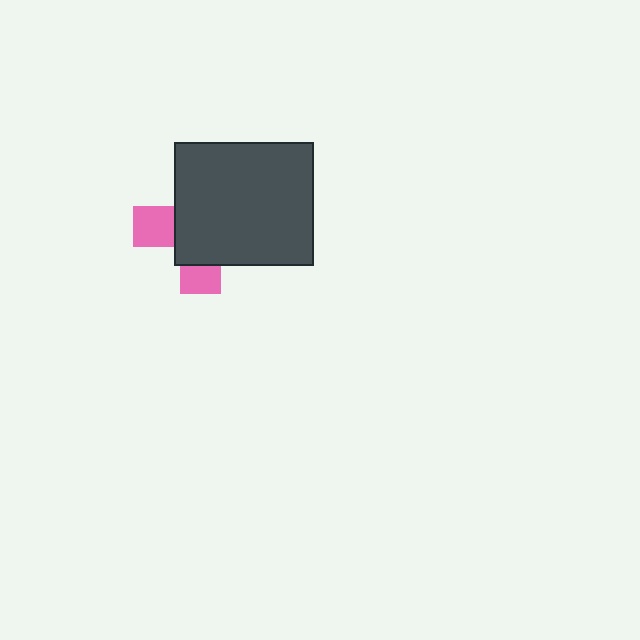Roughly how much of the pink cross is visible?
A small part of it is visible (roughly 30%).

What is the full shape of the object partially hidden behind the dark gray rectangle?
The partially hidden object is a pink cross.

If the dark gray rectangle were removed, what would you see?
You would see the complete pink cross.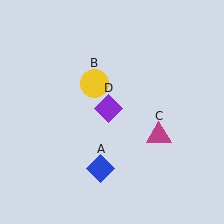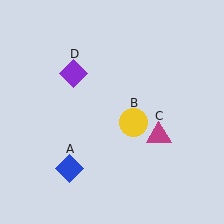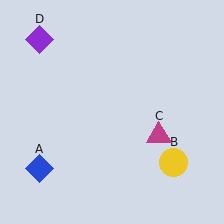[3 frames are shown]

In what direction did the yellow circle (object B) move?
The yellow circle (object B) moved down and to the right.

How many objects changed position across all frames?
3 objects changed position: blue diamond (object A), yellow circle (object B), purple diamond (object D).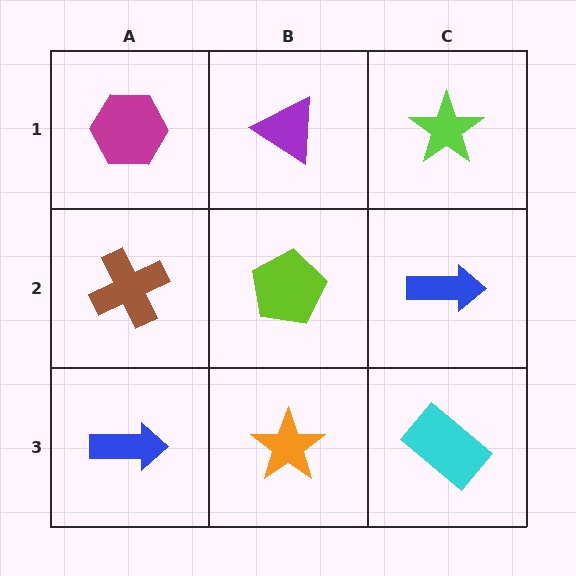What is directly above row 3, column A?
A brown cross.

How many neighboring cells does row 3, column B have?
3.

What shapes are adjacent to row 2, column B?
A purple triangle (row 1, column B), an orange star (row 3, column B), a brown cross (row 2, column A), a blue arrow (row 2, column C).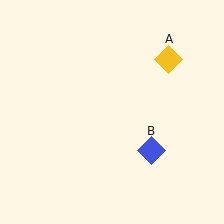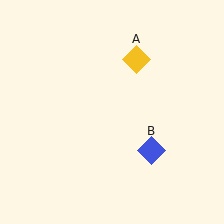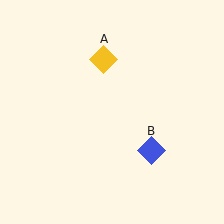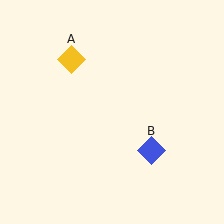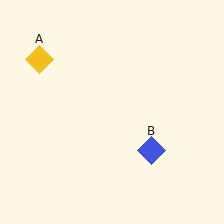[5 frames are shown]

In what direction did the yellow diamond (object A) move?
The yellow diamond (object A) moved left.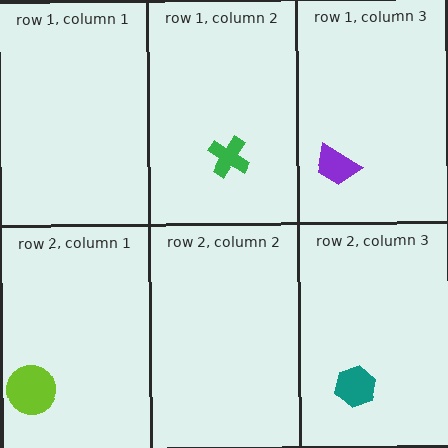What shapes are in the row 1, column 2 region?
The green cross.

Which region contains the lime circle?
The row 2, column 1 region.